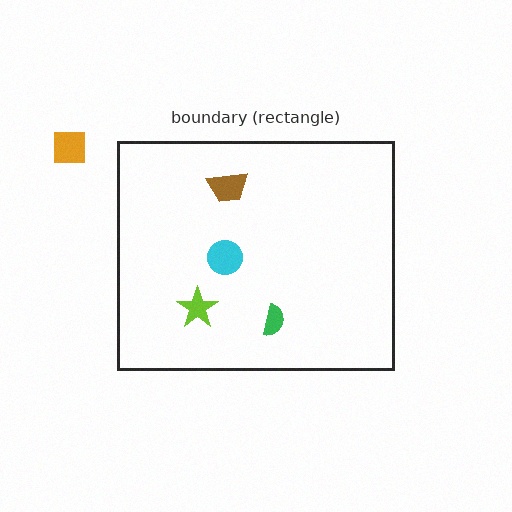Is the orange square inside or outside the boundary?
Outside.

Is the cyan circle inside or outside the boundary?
Inside.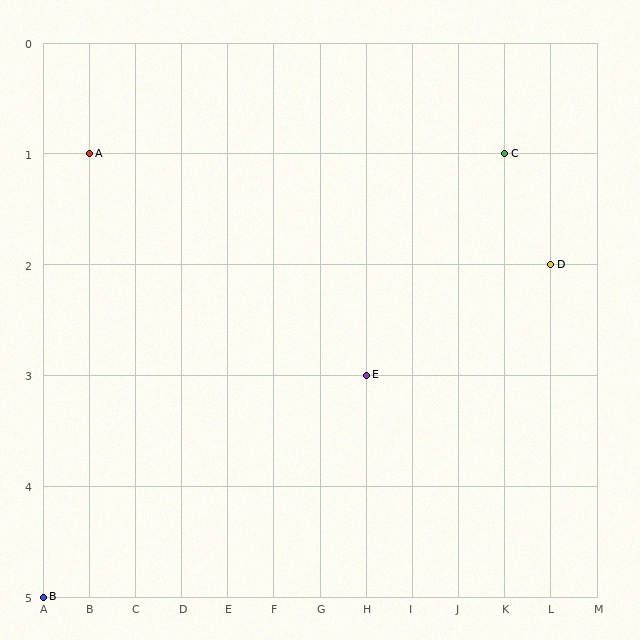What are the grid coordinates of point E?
Point E is at grid coordinates (H, 3).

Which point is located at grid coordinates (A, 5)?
Point B is at (A, 5).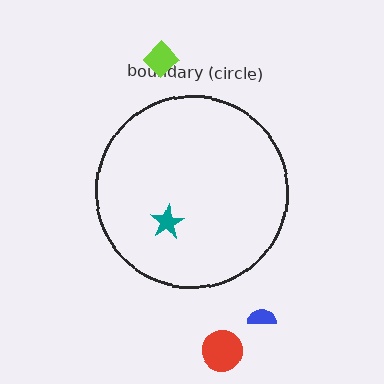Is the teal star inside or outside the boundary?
Inside.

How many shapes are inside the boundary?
1 inside, 3 outside.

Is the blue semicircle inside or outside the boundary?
Outside.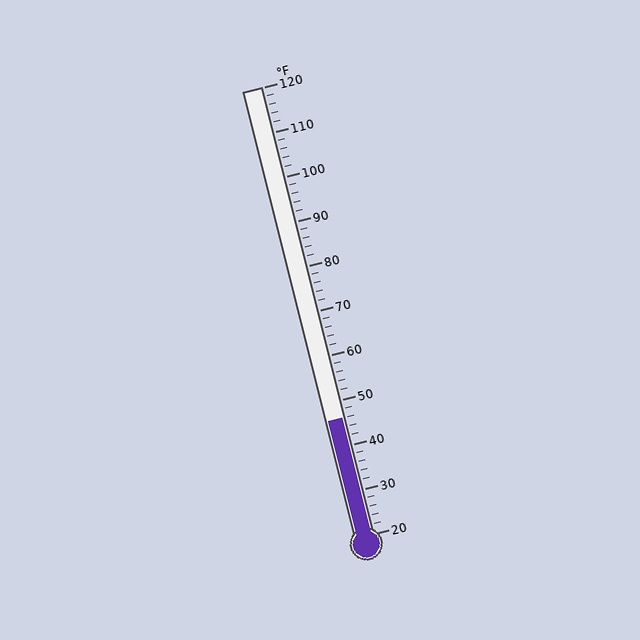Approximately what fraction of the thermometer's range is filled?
The thermometer is filled to approximately 25% of its range.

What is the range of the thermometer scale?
The thermometer scale ranges from 20°F to 120°F.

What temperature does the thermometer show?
The thermometer shows approximately 46°F.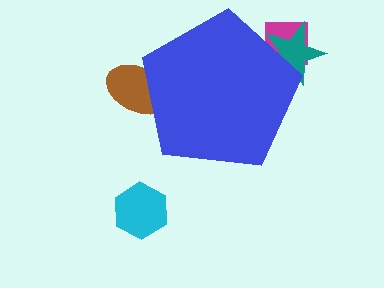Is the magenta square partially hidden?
Yes, the magenta square is partially hidden behind the blue pentagon.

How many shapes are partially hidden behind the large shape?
3 shapes are partially hidden.